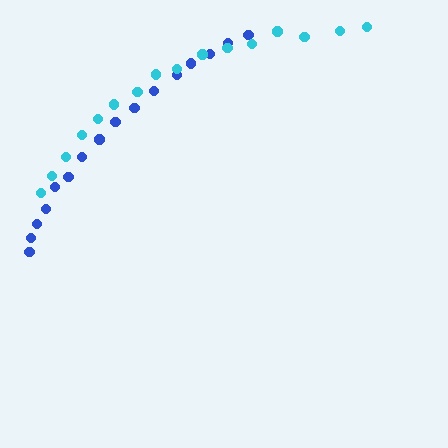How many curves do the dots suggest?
There are 2 distinct paths.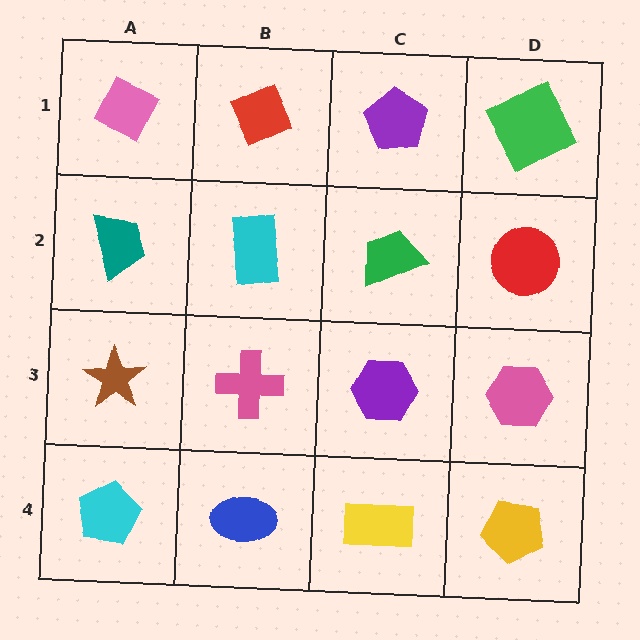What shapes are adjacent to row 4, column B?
A pink cross (row 3, column B), a cyan pentagon (row 4, column A), a yellow rectangle (row 4, column C).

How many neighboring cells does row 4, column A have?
2.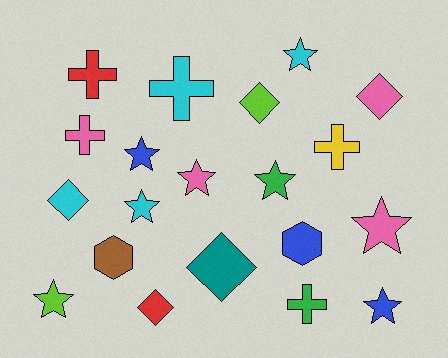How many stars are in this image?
There are 8 stars.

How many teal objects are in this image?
There is 1 teal object.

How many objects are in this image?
There are 20 objects.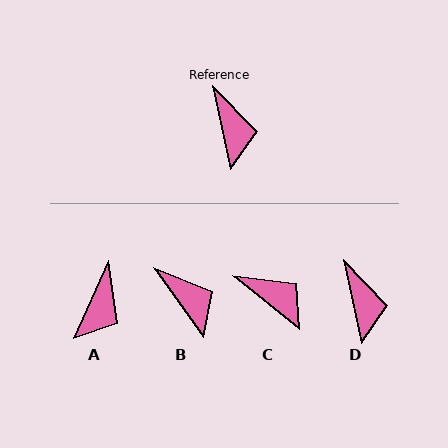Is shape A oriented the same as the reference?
No, it is off by about 36 degrees.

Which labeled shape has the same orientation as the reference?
D.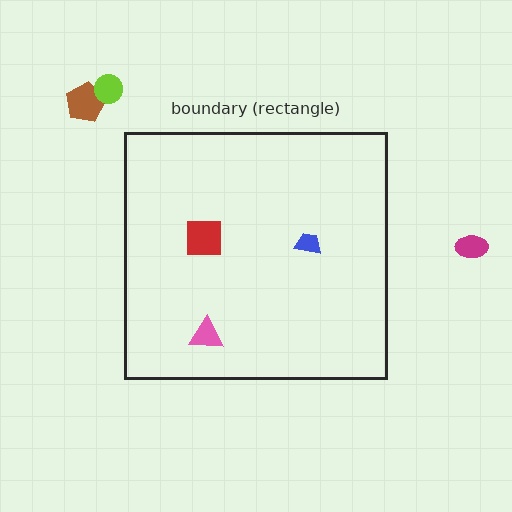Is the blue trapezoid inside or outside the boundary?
Inside.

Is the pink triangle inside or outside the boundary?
Inside.